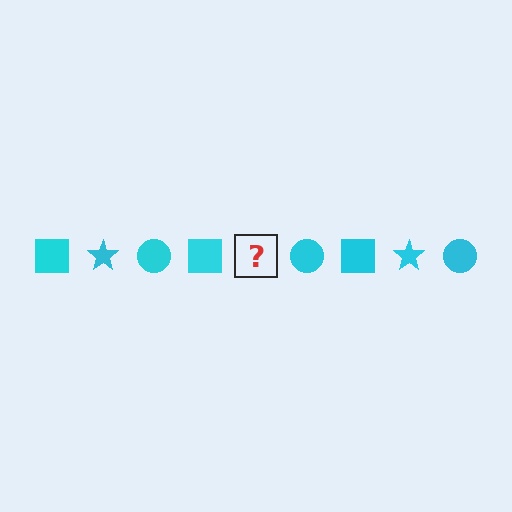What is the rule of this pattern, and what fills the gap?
The rule is that the pattern cycles through square, star, circle shapes in cyan. The gap should be filled with a cyan star.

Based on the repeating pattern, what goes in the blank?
The blank should be a cyan star.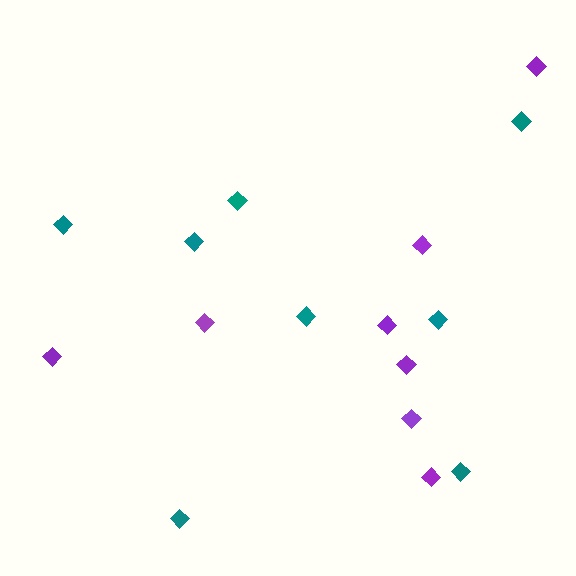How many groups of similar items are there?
There are 2 groups: one group of purple diamonds (8) and one group of teal diamonds (8).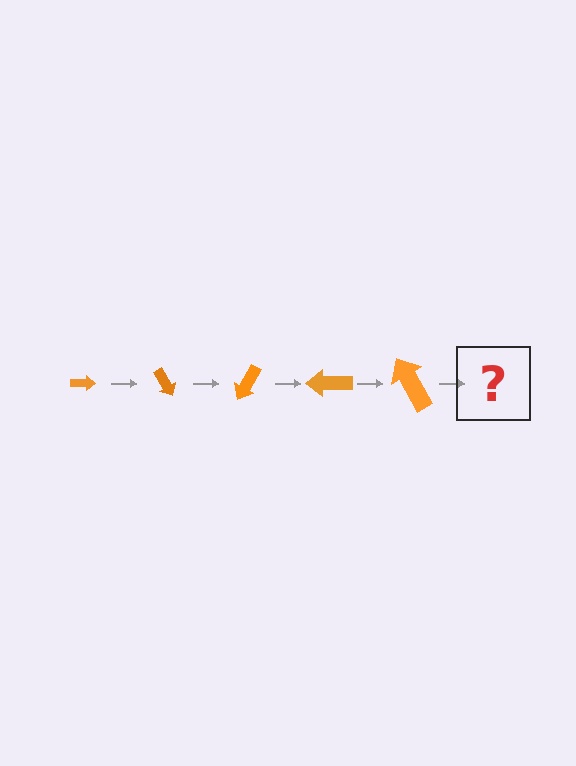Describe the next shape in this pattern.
It should be an arrow, larger than the previous one and rotated 300 degrees from the start.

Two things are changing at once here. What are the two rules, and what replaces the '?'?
The two rules are that the arrow grows larger each step and it rotates 60 degrees each step. The '?' should be an arrow, larger than the previous one and rotated 300 degrees from the start.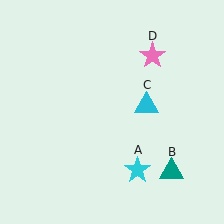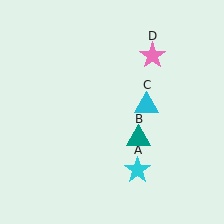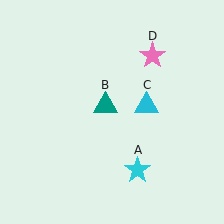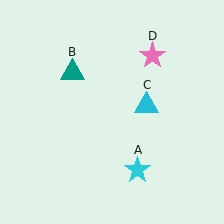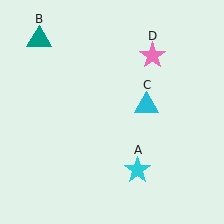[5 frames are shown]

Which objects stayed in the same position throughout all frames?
Cyan star (object A) and cyan triangle (object C) and pink star (object D) remained stationary.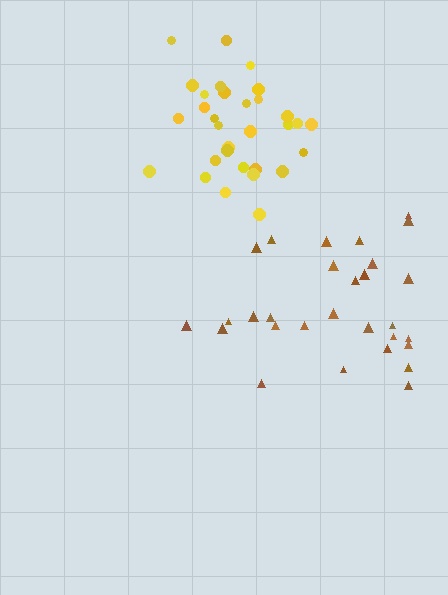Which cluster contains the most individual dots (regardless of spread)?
Yellow (31).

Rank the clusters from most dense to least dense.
yellow, brown.